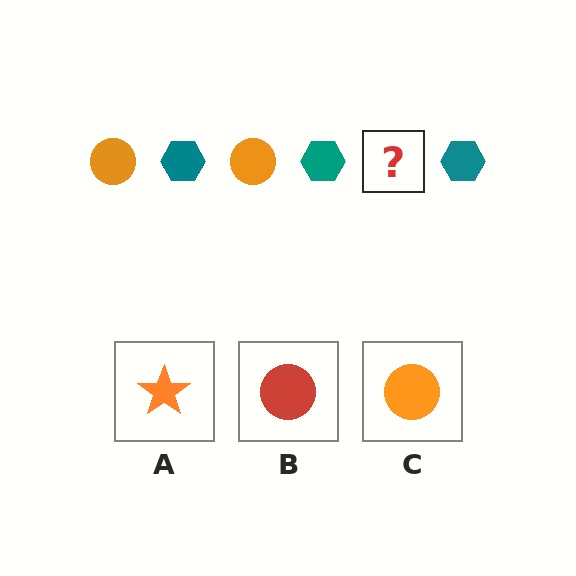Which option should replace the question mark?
Option C.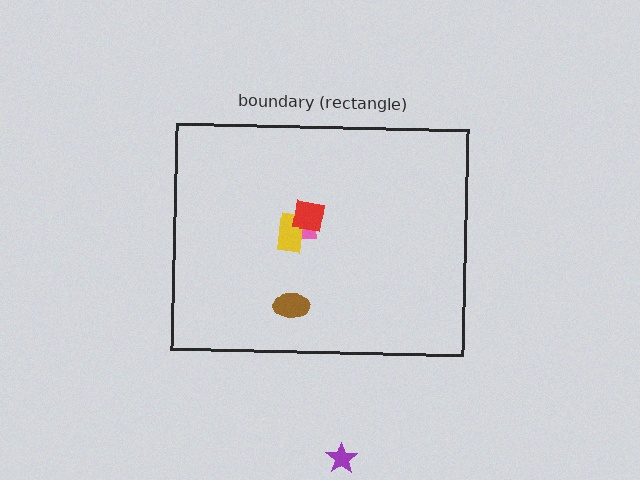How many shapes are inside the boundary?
4 inside, 1 outside.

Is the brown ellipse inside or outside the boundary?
Inside.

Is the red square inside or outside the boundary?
Inside.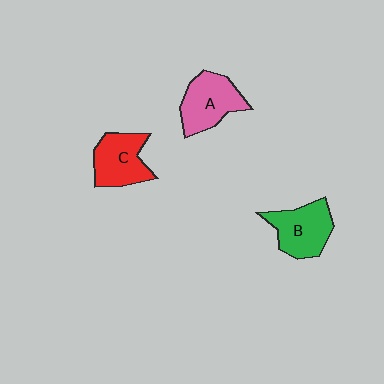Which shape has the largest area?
Shape B (green).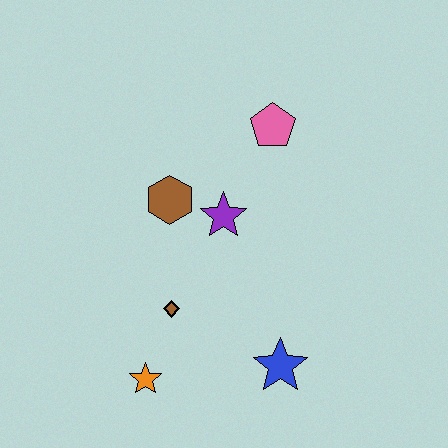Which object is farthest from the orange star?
The pink pentagon is farthest from the orange star.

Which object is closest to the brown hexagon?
The purple star is closest to the brown hexagon.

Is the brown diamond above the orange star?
Yes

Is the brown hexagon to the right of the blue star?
No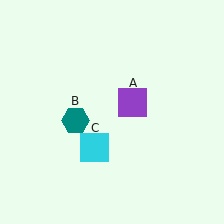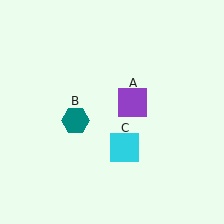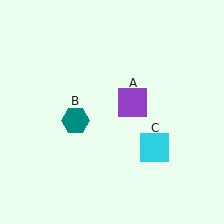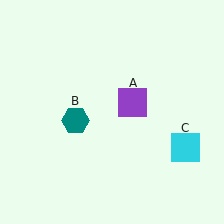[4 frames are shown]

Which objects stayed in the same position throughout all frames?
Purple square (object A) and teal hexagon (object B) remained stationary.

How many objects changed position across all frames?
1 object changed position: cyan square (object C).